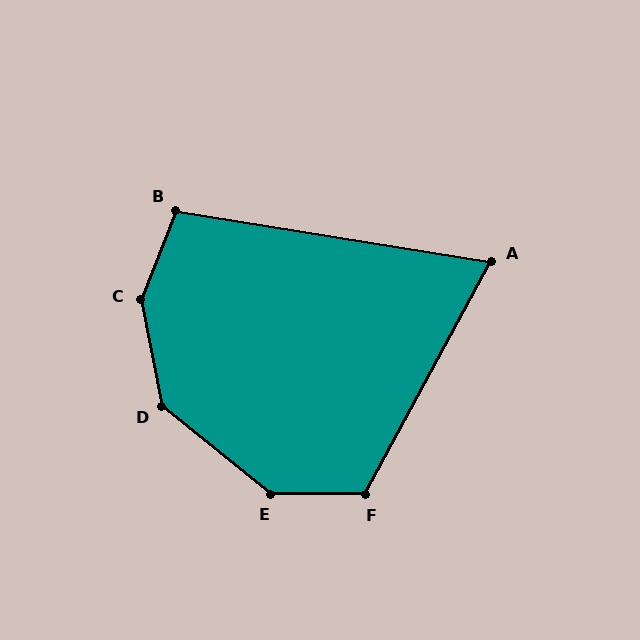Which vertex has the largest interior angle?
C, at approximately 147 degrees.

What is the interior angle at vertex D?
Approximately 140 degrees (obtuse).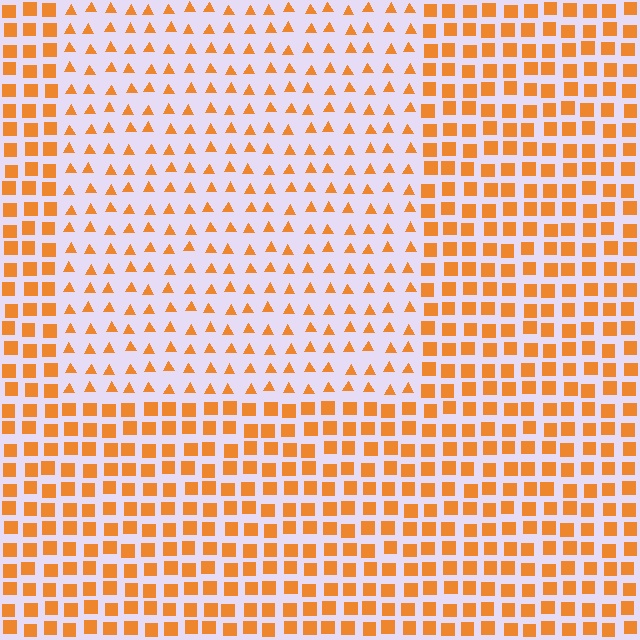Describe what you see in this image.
The image is filled with small orange elements arranged in a uniform grid. A rectangle-shaped region contains triangles, while the surrounding area contains squares. The boundary is defined purely by the change in element shape.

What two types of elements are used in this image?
The image uses triangles inside the rectangle region and squares outside it.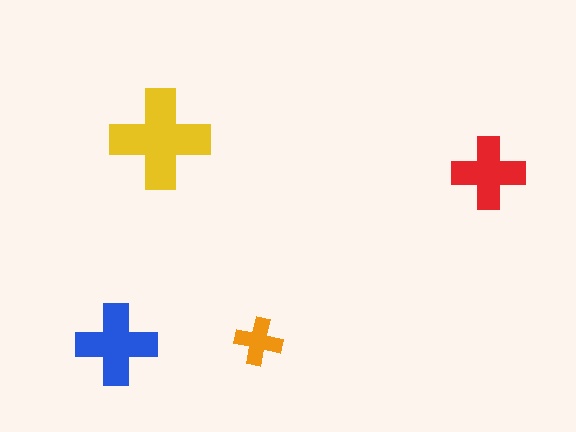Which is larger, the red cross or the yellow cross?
The yellow one.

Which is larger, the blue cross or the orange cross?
The blue one.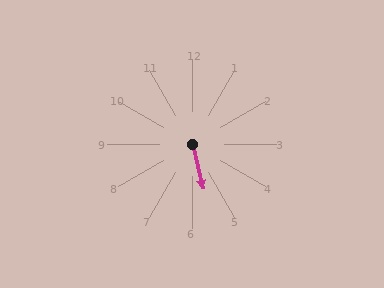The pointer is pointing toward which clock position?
Roughly 6 o'clock.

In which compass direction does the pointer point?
South.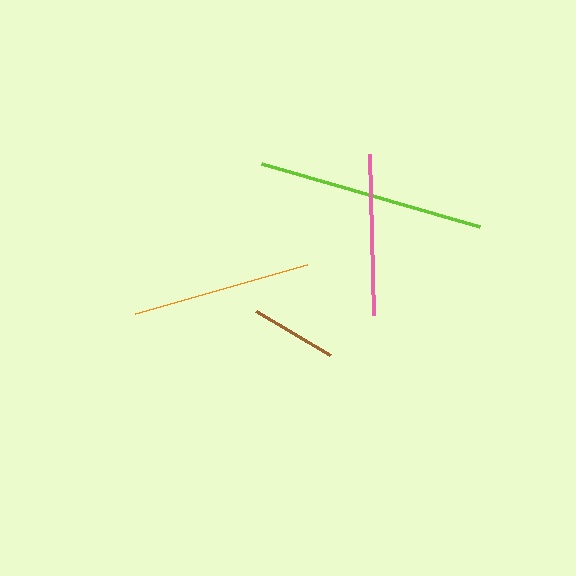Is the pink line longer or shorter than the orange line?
The orange line is longer than the pink line.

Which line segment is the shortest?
The brown line is the shortest at approximately 86 pixels.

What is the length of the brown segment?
The brown segment is approximately 86 pixels long.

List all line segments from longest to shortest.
From longest to shortest: lime, orange, pink, brown.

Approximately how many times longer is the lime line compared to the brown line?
The lime line is approximately 2.6 times the length of the brown line.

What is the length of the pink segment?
The pink segment is approximately 161 pixels long.